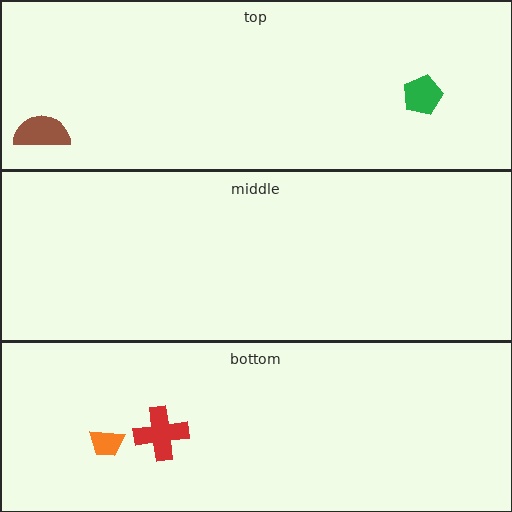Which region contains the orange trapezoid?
The bottom region.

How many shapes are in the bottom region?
2.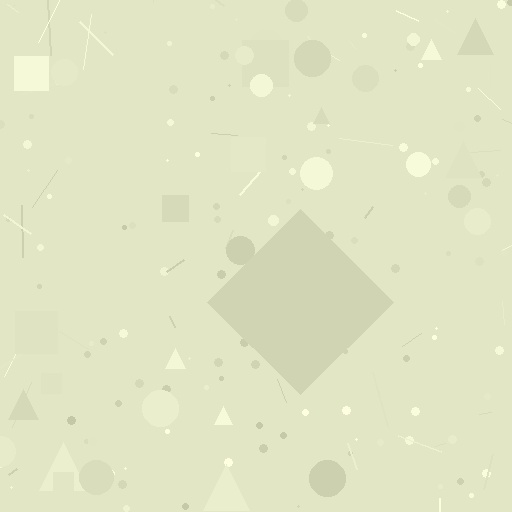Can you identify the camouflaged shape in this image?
The camouflaged shape is a diamond.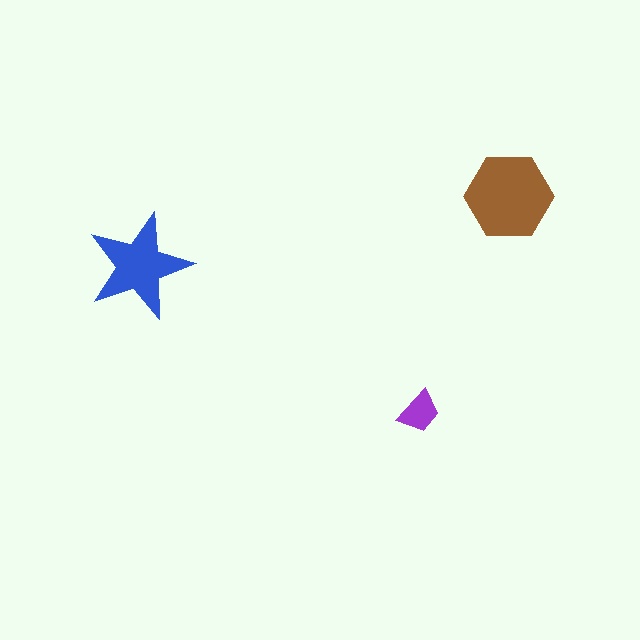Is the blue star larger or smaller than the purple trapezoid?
Larger.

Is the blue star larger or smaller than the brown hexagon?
Smaller.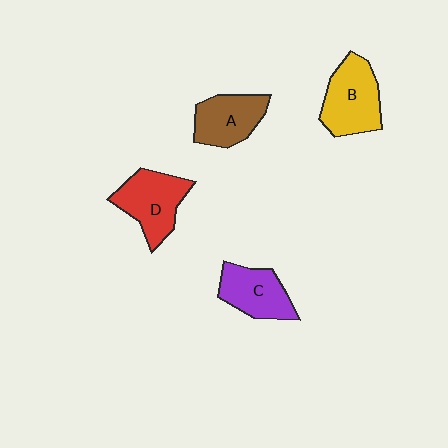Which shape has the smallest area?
Shape A (brown).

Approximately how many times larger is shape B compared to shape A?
Approximately 1.2 times.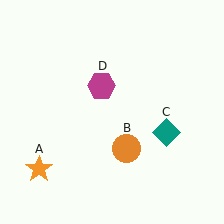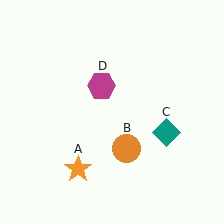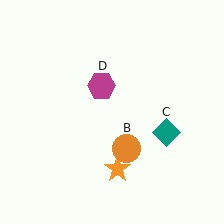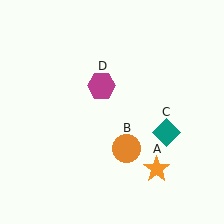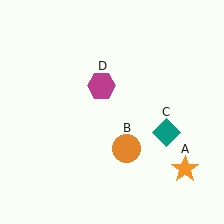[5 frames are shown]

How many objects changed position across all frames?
1 object changed position: orange star (object A).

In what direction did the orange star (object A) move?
The orange star (object A) moved right.